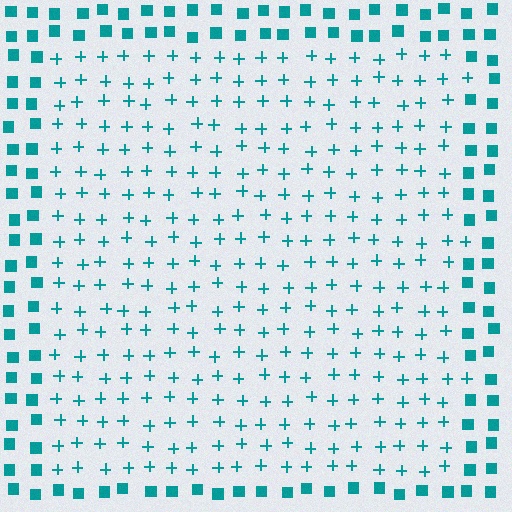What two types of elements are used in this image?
The image uses plus signs inside the rectangle region and squares outside it.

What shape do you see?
I see a rectangle.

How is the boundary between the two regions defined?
The boundary is defined by a change in element shape: plus signs inside vs. squares outside. All elements share the same color and spacing.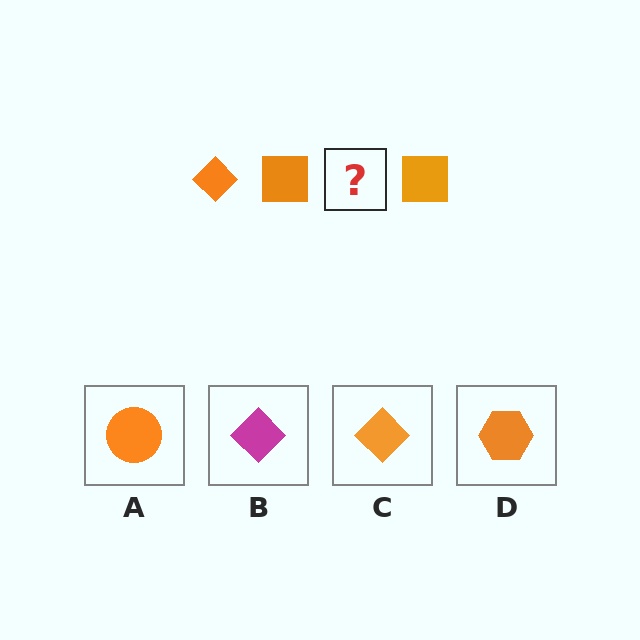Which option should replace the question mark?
Option C.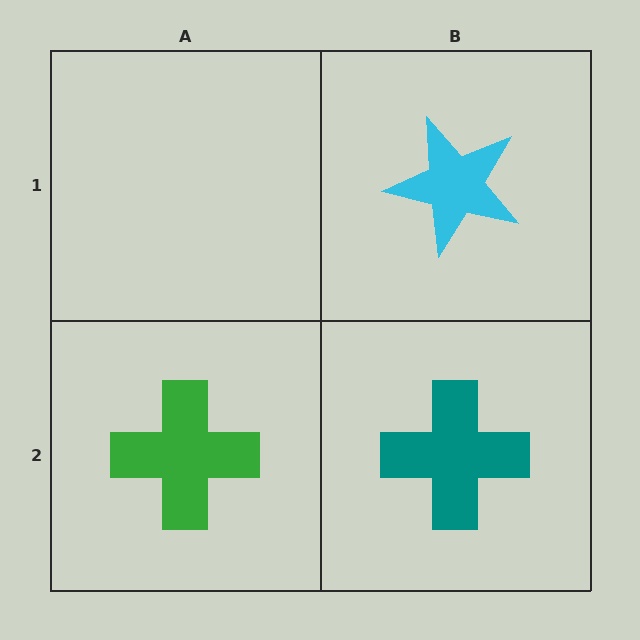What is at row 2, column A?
A green cross.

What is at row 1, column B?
A cyan star.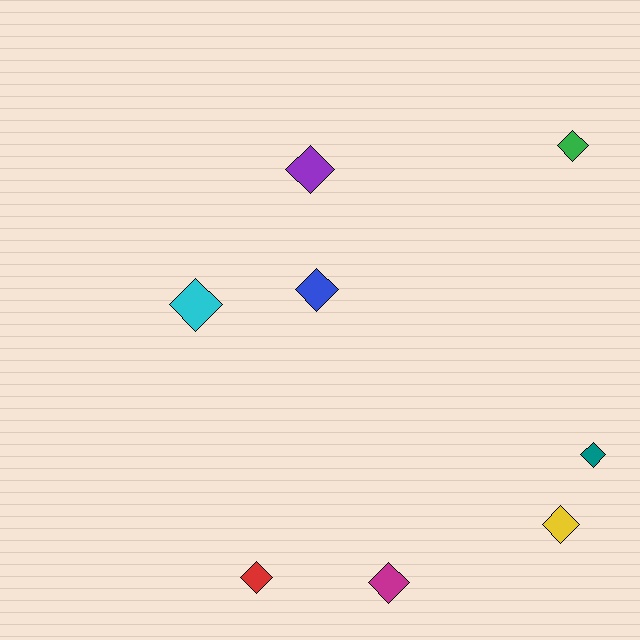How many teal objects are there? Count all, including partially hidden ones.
There is 1 teal object.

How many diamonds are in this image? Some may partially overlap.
There are 8 diamonds.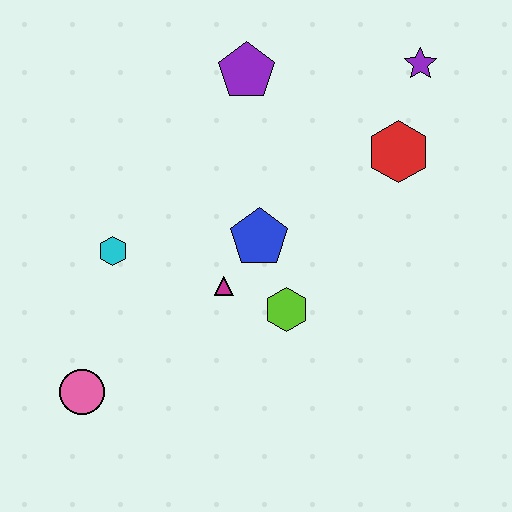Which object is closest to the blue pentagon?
The magenta triangle is closest to the blue pentagon.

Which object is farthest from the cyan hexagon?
The purple star is farthest from the cyan hexagon.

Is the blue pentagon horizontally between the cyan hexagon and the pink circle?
No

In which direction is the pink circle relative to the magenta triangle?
The pink circle is to the left of the magenta triangle.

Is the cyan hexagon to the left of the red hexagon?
Yes